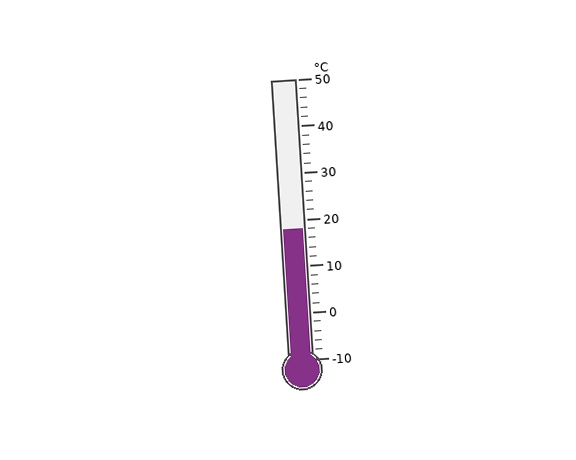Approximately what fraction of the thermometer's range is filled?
The thermometer is filled to approximately 45% of its range.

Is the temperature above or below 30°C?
The temperature is below 30°C.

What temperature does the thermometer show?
The thermometer shows approximately 18°C.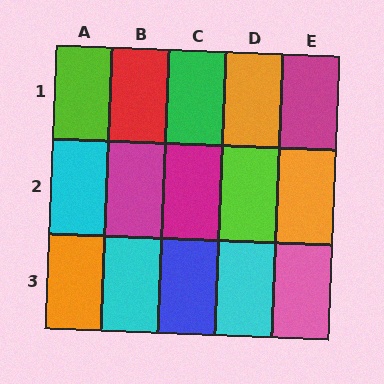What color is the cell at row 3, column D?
Cyan.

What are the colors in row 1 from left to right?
Lime, red, green, orange, magenta.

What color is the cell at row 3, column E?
Pink.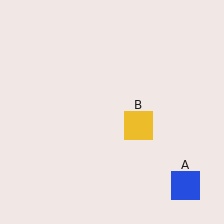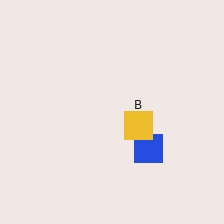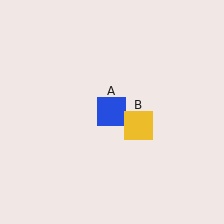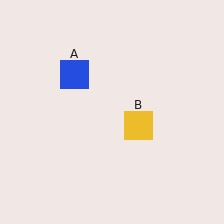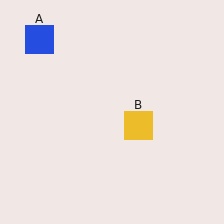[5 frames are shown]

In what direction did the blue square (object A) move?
The blue square (object A) moved up and to the left.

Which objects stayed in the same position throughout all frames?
Yellow square (object B) remained stationary.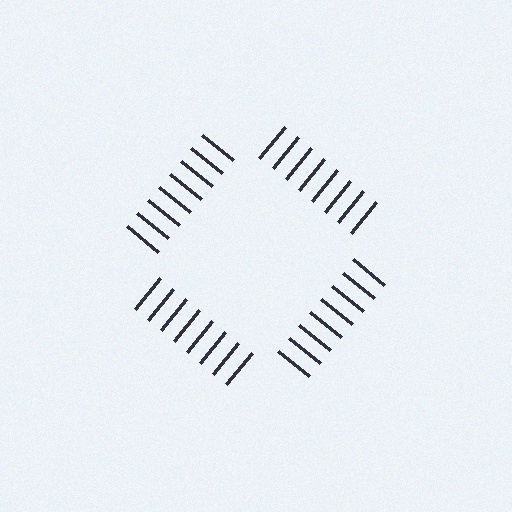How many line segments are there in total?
32 — 8 along each of the 4 edges.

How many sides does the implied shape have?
4 sides — the line-ends trace a square.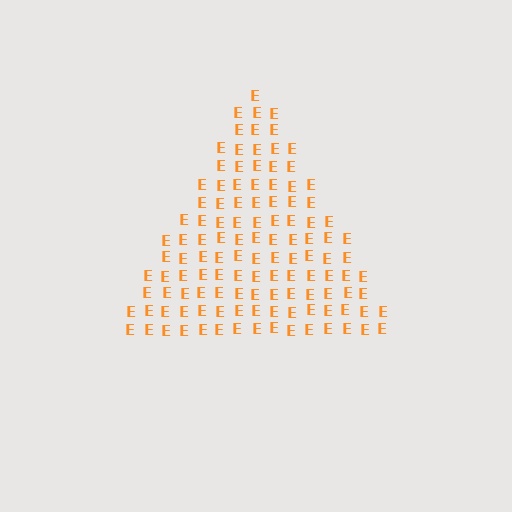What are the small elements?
The small elements are letter E's.